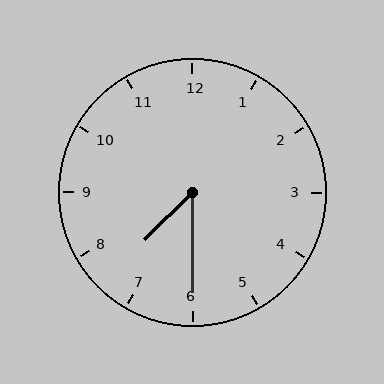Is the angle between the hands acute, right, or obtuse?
It is acute.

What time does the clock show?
7:30.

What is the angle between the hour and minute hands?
Approximately 45 degrees.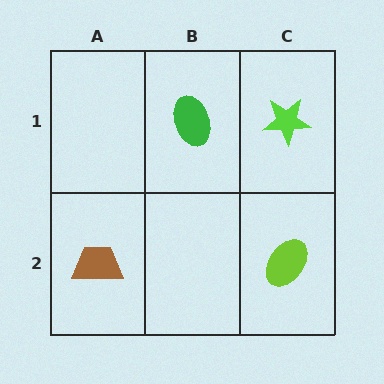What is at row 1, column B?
A green ellipse.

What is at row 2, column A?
A brown trapezoid.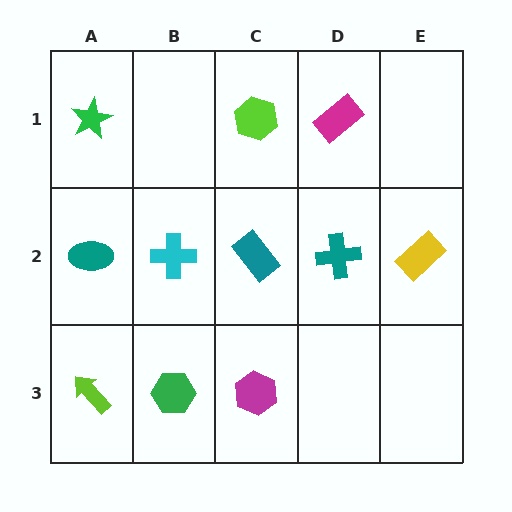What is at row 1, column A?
A green star.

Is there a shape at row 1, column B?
No, that cell is empty.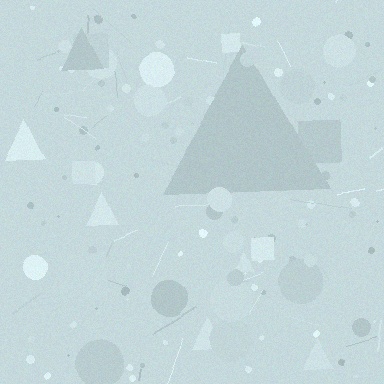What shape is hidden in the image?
A triangle is hidden in the image.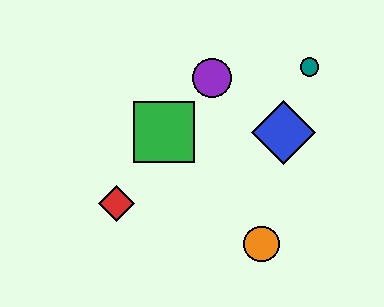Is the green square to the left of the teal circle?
Yes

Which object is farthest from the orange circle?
The teal circle is farthest from the orange circle.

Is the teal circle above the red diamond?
Yes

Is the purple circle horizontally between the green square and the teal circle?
Yes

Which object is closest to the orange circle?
The blue diamond is closest to the orange circle.